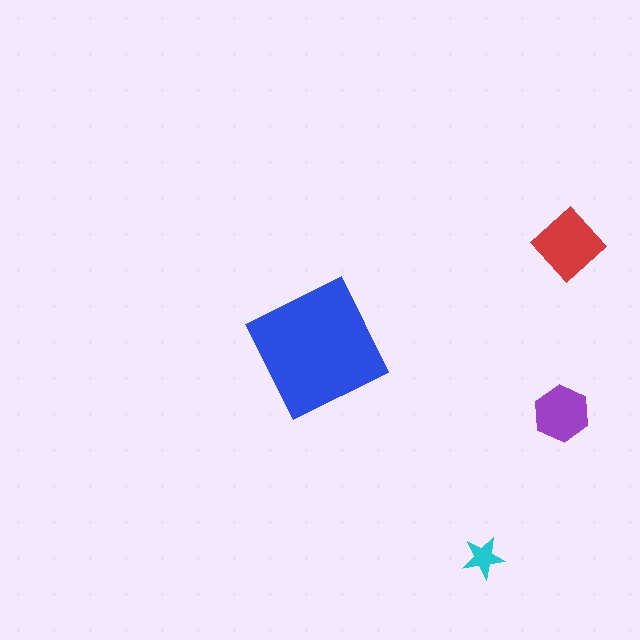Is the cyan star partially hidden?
No, the cyan star is fully visible.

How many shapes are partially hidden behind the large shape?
0 shapes are partially hidden.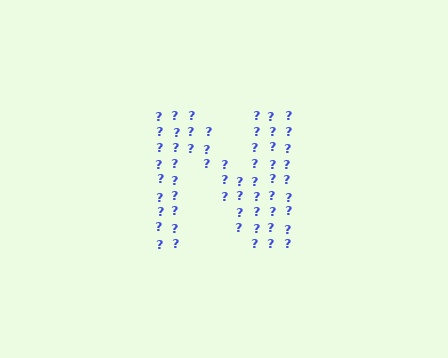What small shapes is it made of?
It is made of small question marks.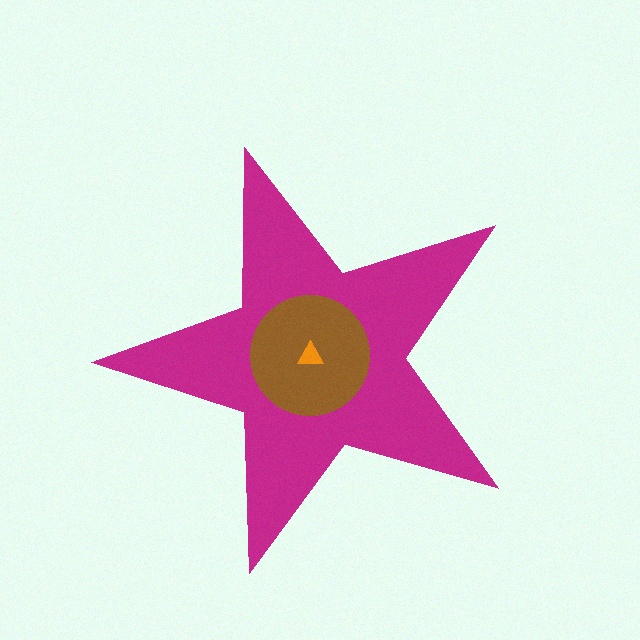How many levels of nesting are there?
3.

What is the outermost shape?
The magenta star.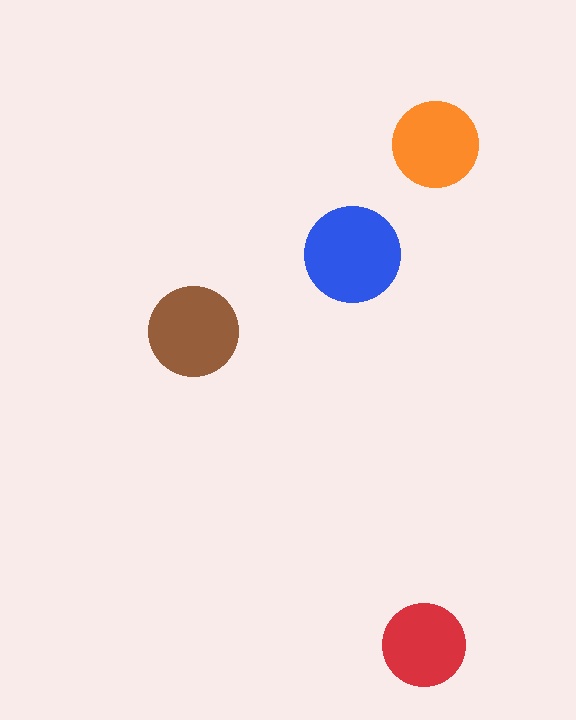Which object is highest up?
The orange circle is topmost.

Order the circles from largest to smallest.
the blue one, the brown one, the orange one, the red one.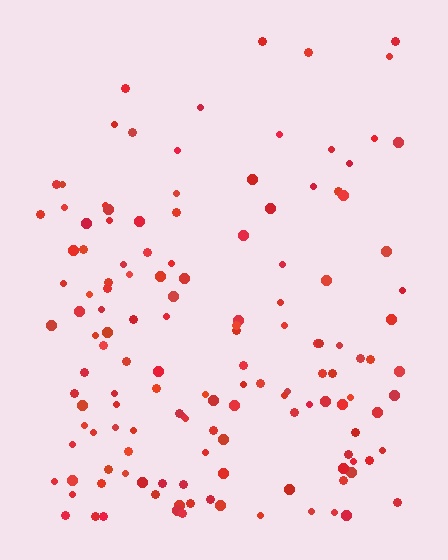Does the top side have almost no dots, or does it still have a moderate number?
Still a moderate number, just noticeably fewer than the bottom.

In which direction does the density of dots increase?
From top to bottom, with the bottom side densest.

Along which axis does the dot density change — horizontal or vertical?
Vertical.